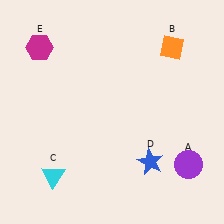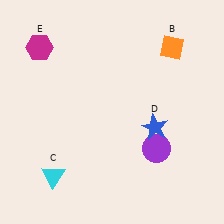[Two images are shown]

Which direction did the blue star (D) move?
The blue star (D) moved up.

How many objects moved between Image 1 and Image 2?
2 objects moved between the two images.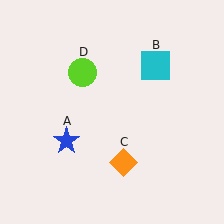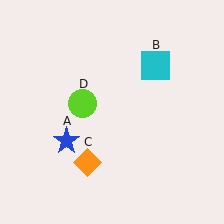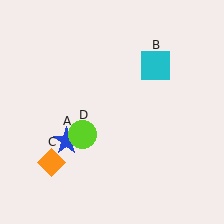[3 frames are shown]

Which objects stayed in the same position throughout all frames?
Blue star (object A) and cyan square (object B) remained stationary.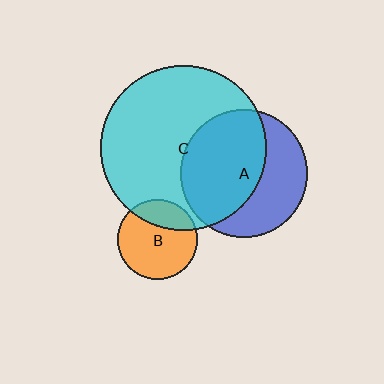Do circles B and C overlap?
Yes.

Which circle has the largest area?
Circle C (cyan).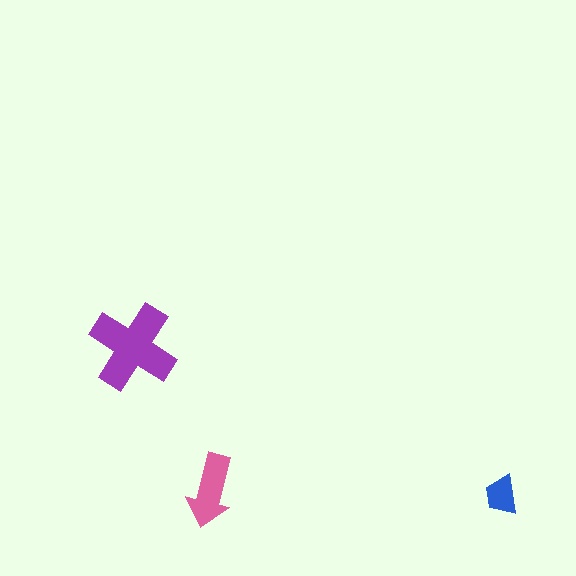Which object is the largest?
The purple cross.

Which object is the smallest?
The blue trapezoid.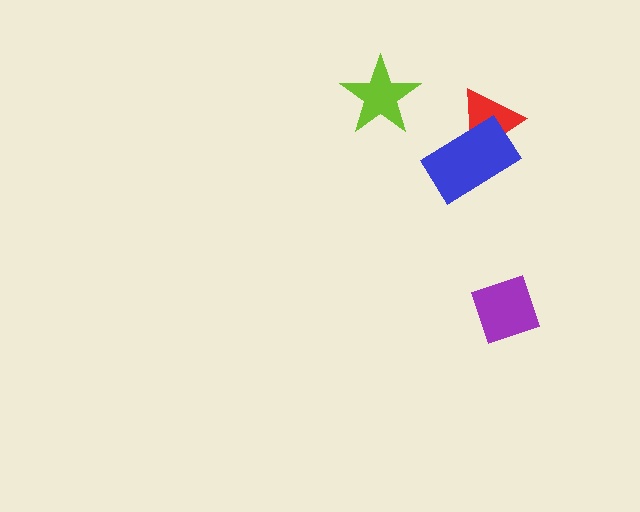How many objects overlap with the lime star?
0 objects overlap with the lime star.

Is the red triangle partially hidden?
Yes, it is partially covered by another shape.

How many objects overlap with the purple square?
0 objects overlap with the purple square.